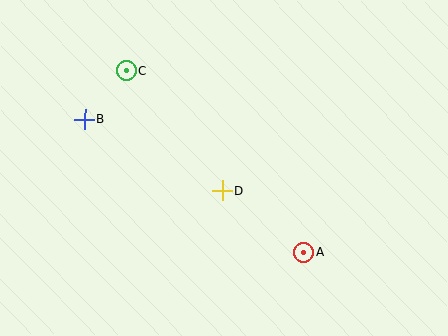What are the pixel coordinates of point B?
Point B is at (85, 119).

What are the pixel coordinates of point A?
Point A is at (304, 252).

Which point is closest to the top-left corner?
Point C is closest to the top-left corner.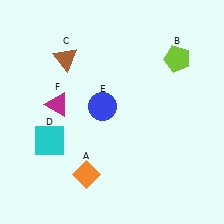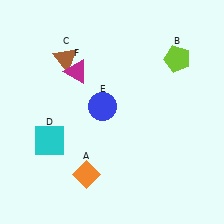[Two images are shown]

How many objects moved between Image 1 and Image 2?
1 object moved between the two images.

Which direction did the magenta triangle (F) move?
The magenta triangle (F) moved up.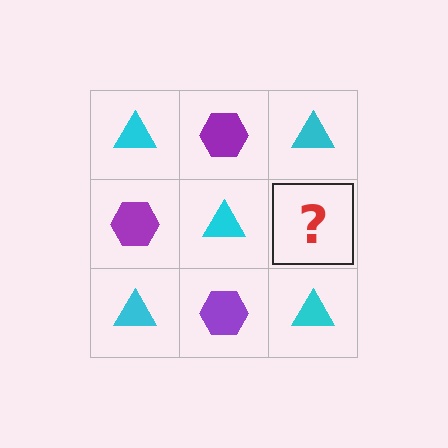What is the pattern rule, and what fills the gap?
The rule is that it alternates cyan triangle and purple hexagon in a checkerboard pattern. The gap should be filled with a purple hexagon.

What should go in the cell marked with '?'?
The missing cell should contain a purple hexagon.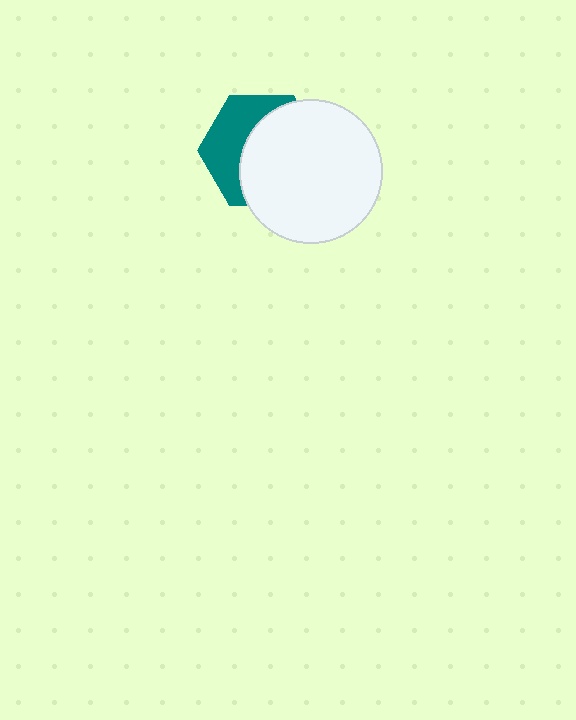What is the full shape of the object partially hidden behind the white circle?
The partially hidden object is a teal hexagon.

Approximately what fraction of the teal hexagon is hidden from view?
Roughly 60% of the teal hexagon is hidden behind the white circle.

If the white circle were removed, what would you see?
You would see the complete teal hexagon.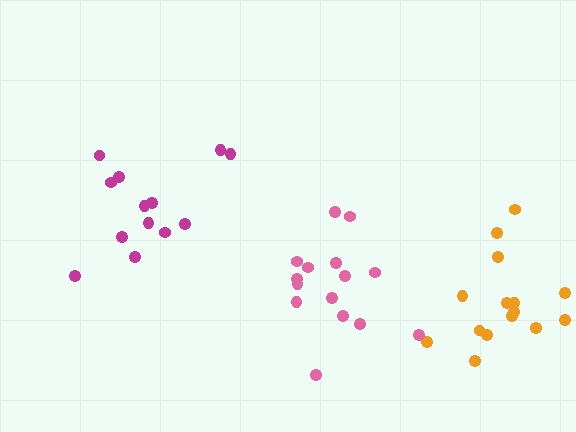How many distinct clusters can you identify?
There are 3 distinct clusters.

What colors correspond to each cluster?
The clusters are colored: orange, pink, magenta.